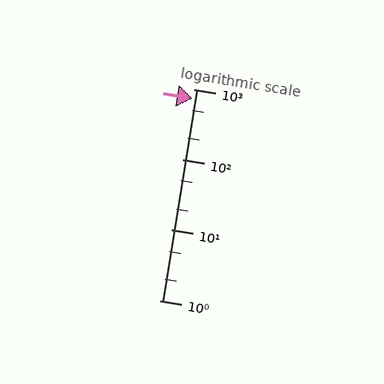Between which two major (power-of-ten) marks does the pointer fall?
The pointer is between 100 and 1000.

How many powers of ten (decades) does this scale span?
The scale spans 3 decades, from 1 to 1000.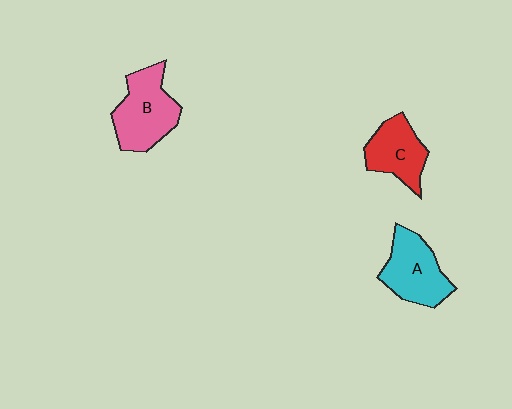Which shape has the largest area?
Shape B (pink).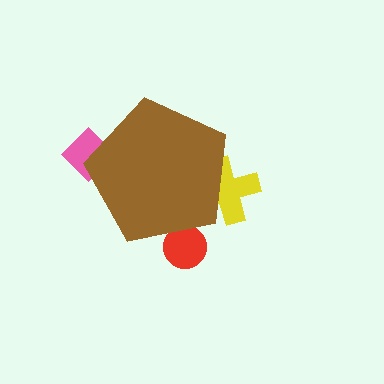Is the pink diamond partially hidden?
Yes, the pink diamond is partially hidden behind the brown pentagon.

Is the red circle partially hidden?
Yes, the red circle is partially hidden behind the brown pentagon.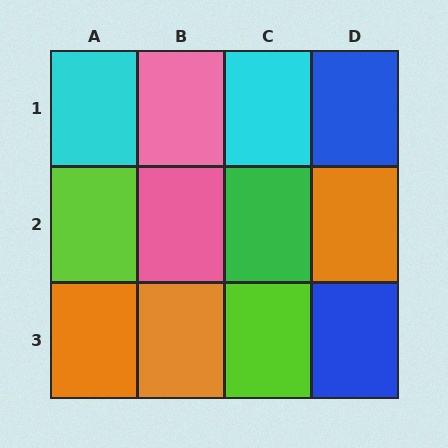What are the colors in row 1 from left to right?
Cyan, pink, cyan, blue.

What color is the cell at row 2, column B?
Pink.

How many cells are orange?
3 cells are orange.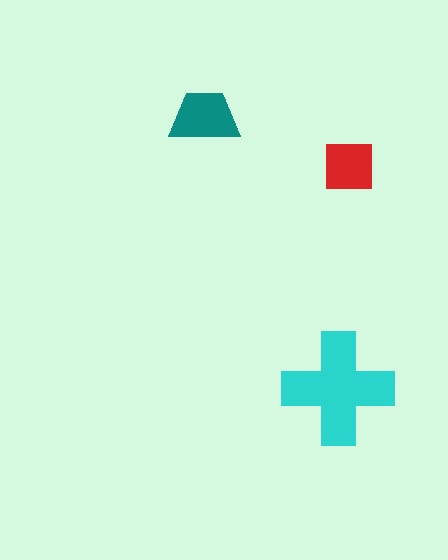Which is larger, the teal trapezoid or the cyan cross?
The cyan cross.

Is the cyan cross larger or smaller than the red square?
Larger.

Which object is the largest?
The cyan cross.